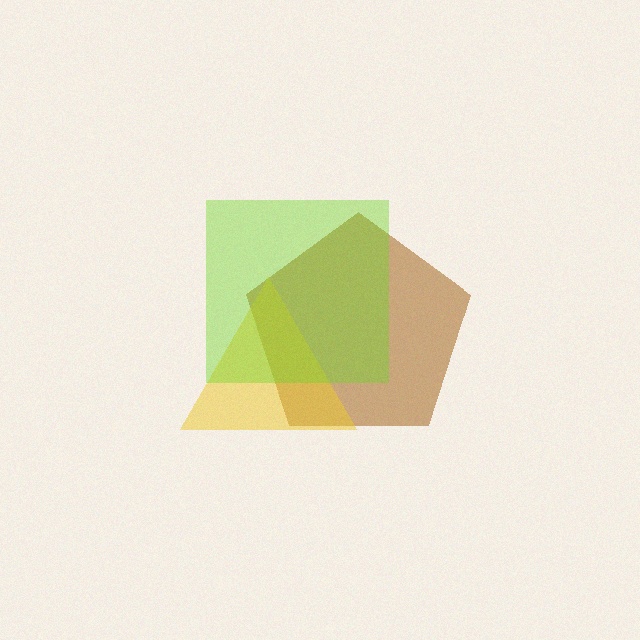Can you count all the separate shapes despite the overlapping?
Yes, there are 3 separate shapes.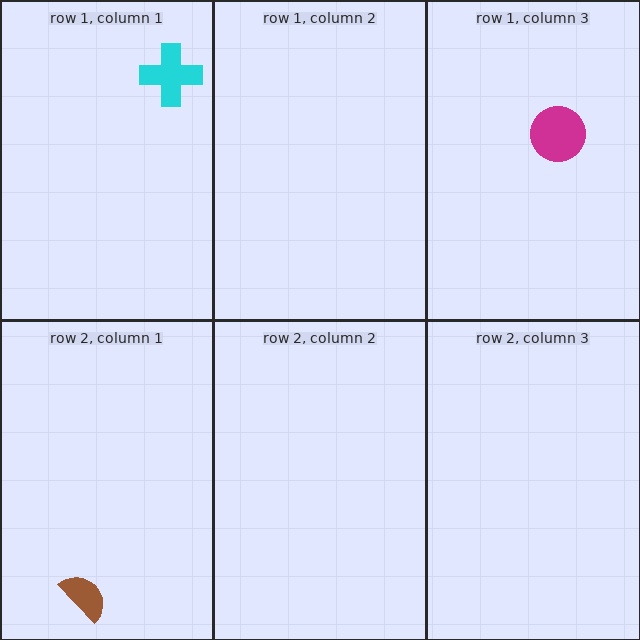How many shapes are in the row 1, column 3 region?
1.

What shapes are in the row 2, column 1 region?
The brown semicircle.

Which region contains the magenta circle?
The row 1, column 3 region.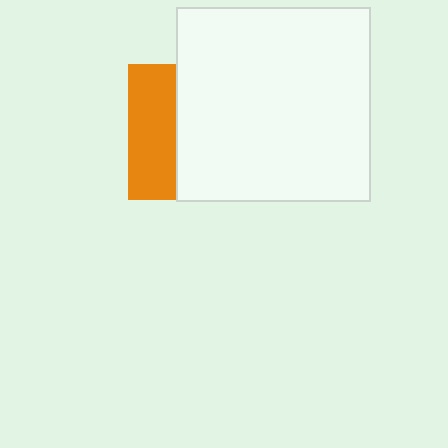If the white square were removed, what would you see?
You would see the complete orange square.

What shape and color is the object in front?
The object in front is a white square.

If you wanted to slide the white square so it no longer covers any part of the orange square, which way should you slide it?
Slide it right — that is the most direct way to separate the two shapes.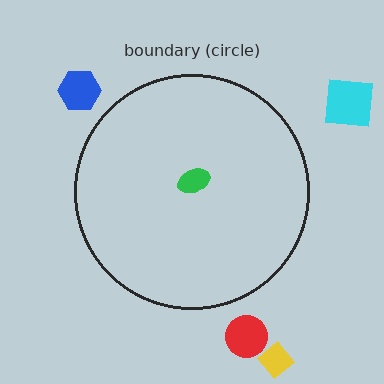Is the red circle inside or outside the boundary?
Outside.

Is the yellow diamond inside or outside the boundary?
Outside.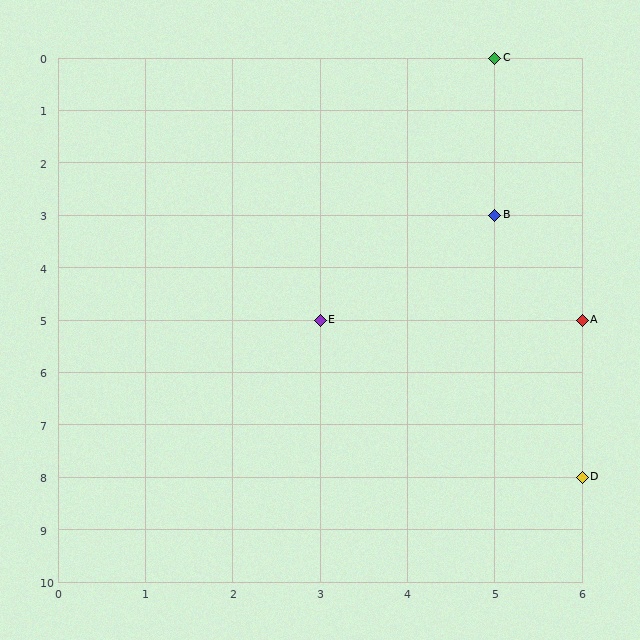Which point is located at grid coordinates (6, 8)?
Point D is at (6, 8).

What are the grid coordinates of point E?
Point E is at grid coordinates (3, 5).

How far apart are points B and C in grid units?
Points B and C are 3 rows apart.